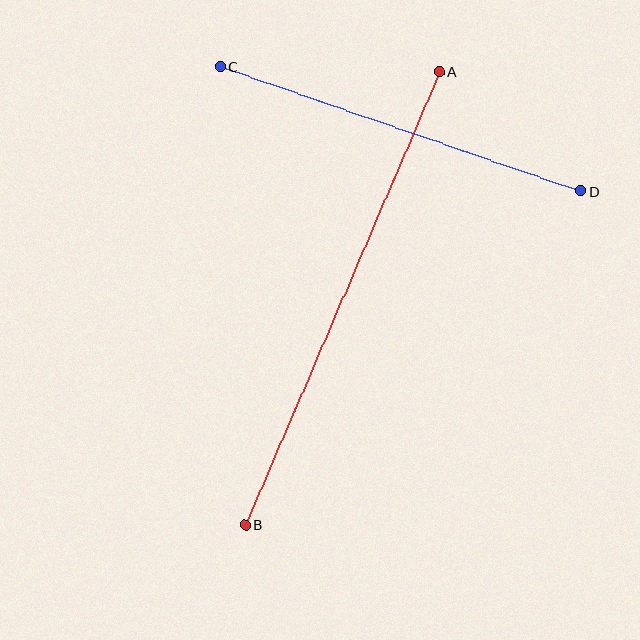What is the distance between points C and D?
The distance is approximately 381 pixels.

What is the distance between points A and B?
The distance is approximately 493 pixels.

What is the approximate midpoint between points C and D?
The midpoint is at approximately (400, 129) pixels.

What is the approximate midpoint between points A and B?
The midpoint is at approximately (342, 298) pixels.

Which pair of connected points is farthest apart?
Points A and B are farthest apart.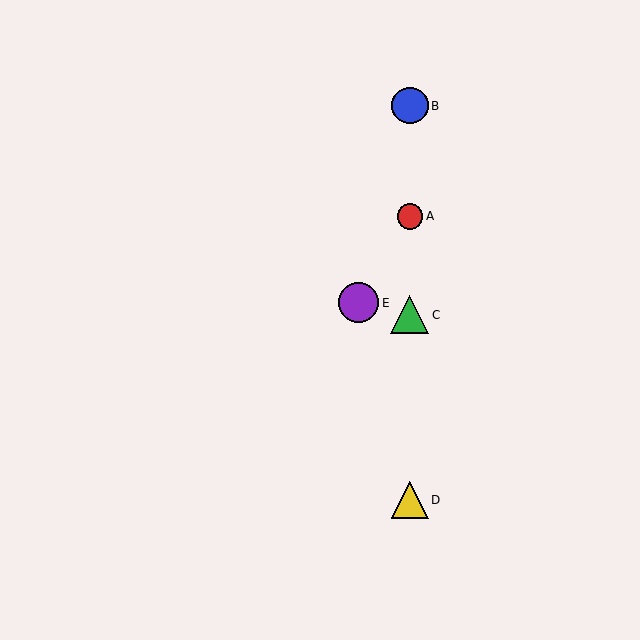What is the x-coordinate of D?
Object D is at x≈410.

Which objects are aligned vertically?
Objects A, B, C, D are aligned vertically.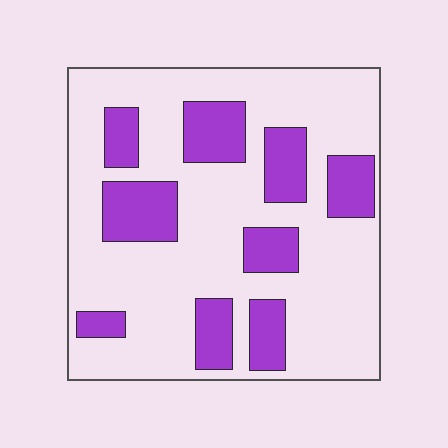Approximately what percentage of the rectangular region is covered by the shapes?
Approximately 25%.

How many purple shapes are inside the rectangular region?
9.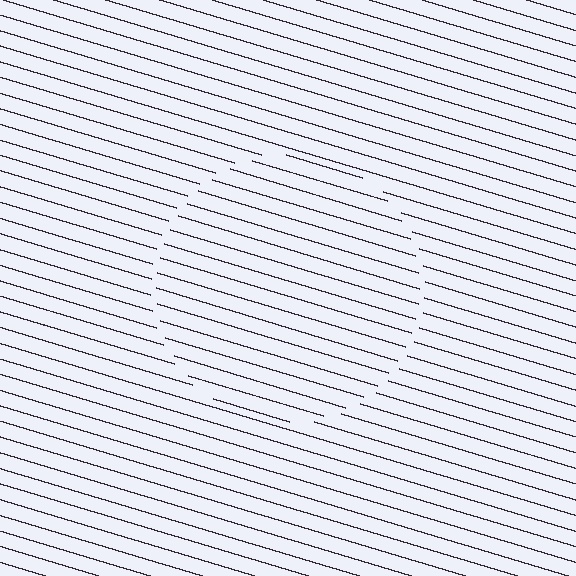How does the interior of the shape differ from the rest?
The interior of the shape contains the same grating, shifted by half a period — the contour is defined by the phase discontinuity where line-ends from the inner and outer gratings abut.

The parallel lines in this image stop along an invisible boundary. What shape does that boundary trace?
An illusory circle. The interior of the shape contains the same grating, shifted by half a period — the contour is defined by the phase discontinuity where line-ends from the inner and outer gratings abut.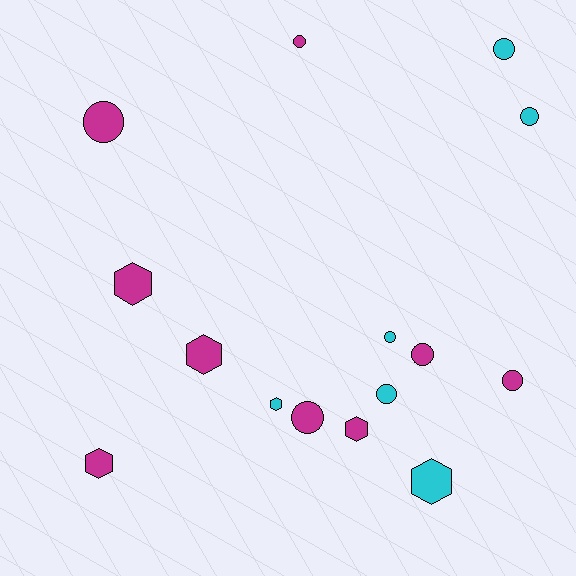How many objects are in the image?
There are 15 objects.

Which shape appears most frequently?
Circle, with 9 objects.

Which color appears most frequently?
Magenta, with 9 objects.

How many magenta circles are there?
There are 5 magenta circles.